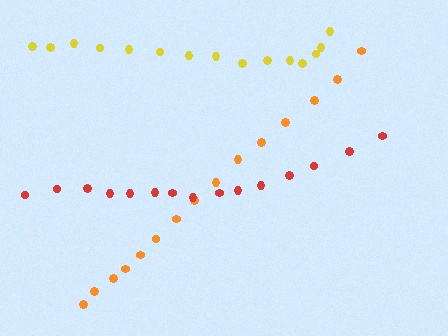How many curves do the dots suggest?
There are 3 distinct paths.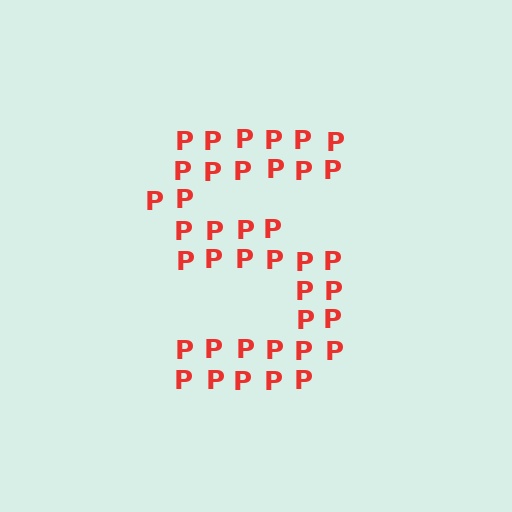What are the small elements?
The small elements are letter P's.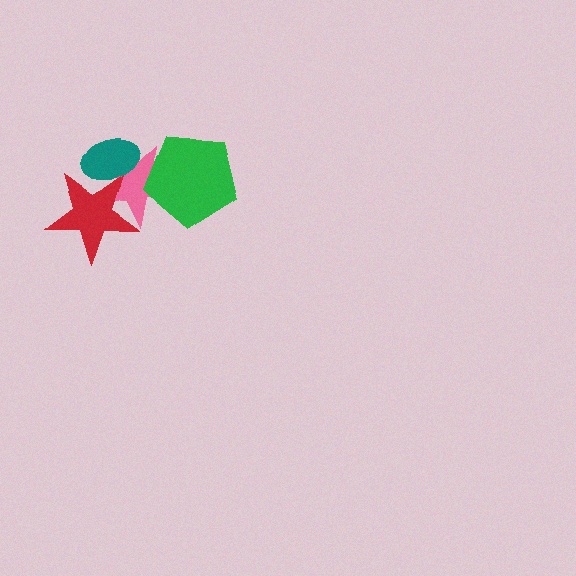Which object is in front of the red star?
The teal ellipse is in front of the red star.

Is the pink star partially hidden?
Yes, it is partially covered by another shape.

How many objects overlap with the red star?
2 objects overlap with the red star.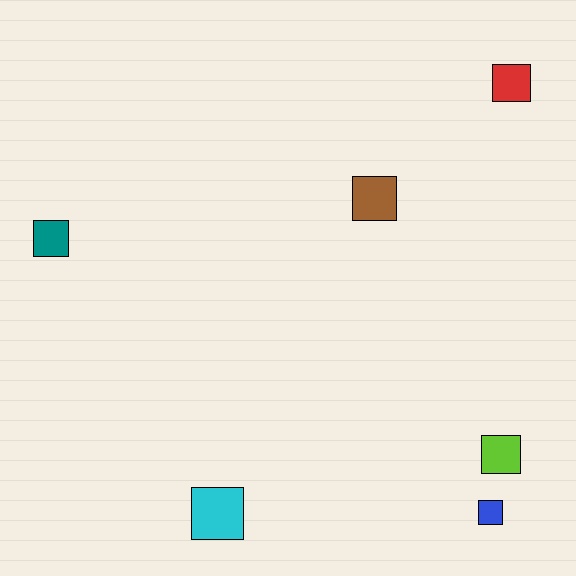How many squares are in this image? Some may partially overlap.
There are 6 squares.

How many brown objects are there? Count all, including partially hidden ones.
There is 1 brown object.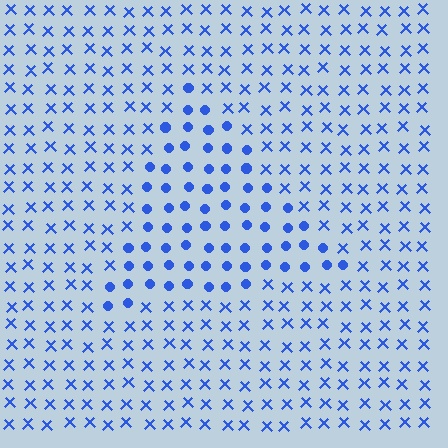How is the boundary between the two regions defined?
The boundary is defined by a change in element shape: circles inside vs. X marks outside. All elements share the same color and spacing.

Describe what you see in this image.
The image is filled with small blue elements arranged in a uniform grid. A triangle-shaped region contains circles, while the surrounding area contains X marks. The boundary is defined purely by the change in element shape.